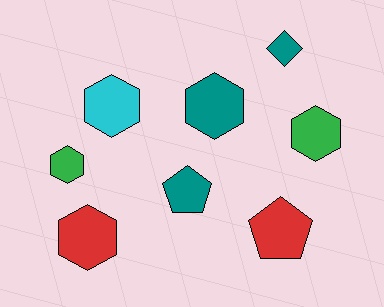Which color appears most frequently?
Teal, with 3 objects.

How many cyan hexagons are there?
There is 1 cyan hexagon.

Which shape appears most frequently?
Hexagon, with 5 objects.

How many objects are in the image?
There are 8 objects.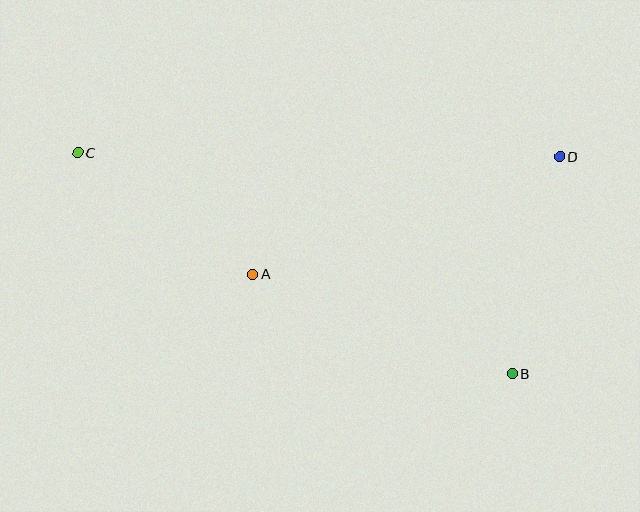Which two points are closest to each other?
Points A and C are closest to each other.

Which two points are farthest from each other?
Points B and C are farthest from each other.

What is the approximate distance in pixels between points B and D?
The distance between B and D is approximately 222 pixels.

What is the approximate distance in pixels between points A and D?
The distance between A and D is approximately 328 pixels.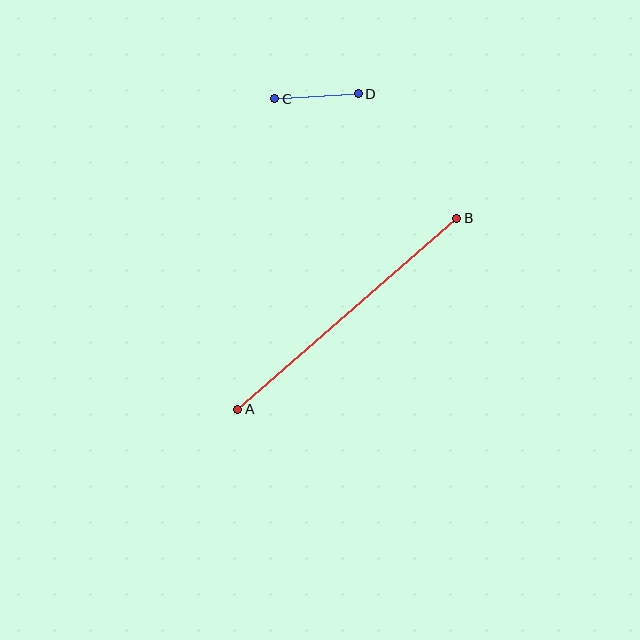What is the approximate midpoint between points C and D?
The midpoint is at approximately (317, 96) pixels.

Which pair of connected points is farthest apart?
Points A and B are farthest apart.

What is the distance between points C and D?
The distance is approximately 84 pixels.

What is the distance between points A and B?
The distance is approximately 291 pixels.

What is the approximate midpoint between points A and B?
The midpoint is at approximately (347, 314) pixels.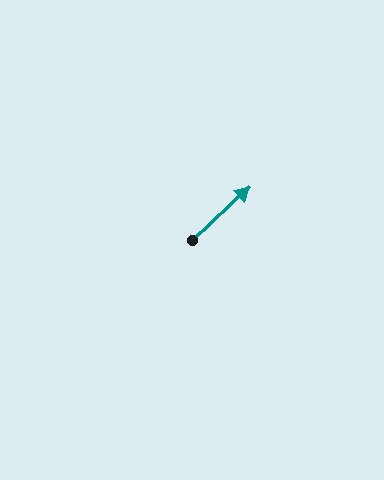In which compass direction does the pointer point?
Northeast.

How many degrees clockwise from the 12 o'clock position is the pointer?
Approximately 47 degrees.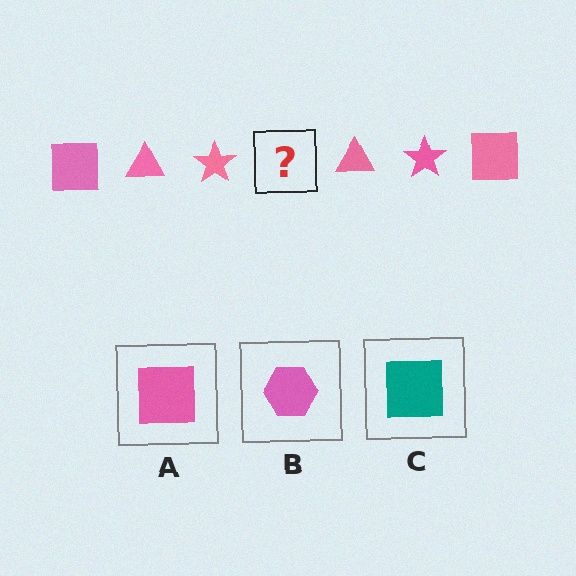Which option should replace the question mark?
Option A.